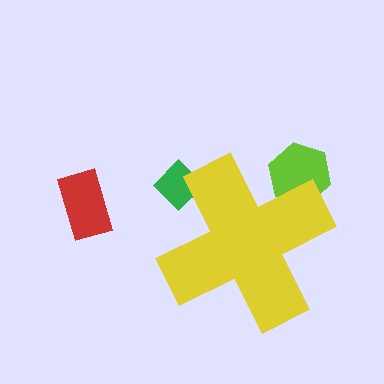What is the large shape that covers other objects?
A yellow cross.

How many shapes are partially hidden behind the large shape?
2 shapes are partially hidden.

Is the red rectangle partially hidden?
No, the red rectangle is fully visible.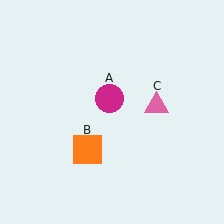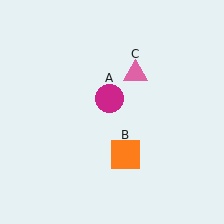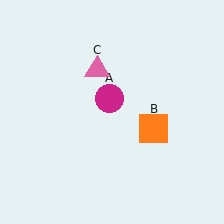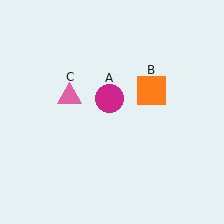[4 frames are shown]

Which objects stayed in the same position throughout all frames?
Magenta circle (object A) remained stationary.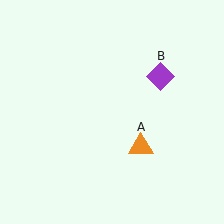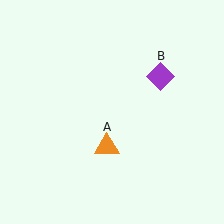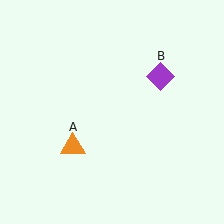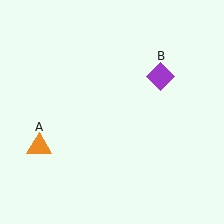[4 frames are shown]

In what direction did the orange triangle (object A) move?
The orange triangle (object A) moved left.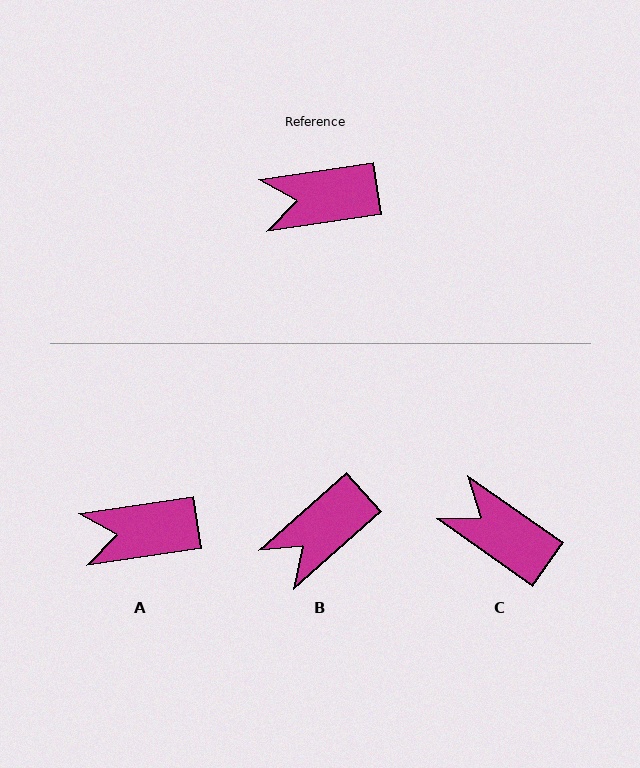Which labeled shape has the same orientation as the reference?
A.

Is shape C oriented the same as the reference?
No, it is off by about 44 degrees.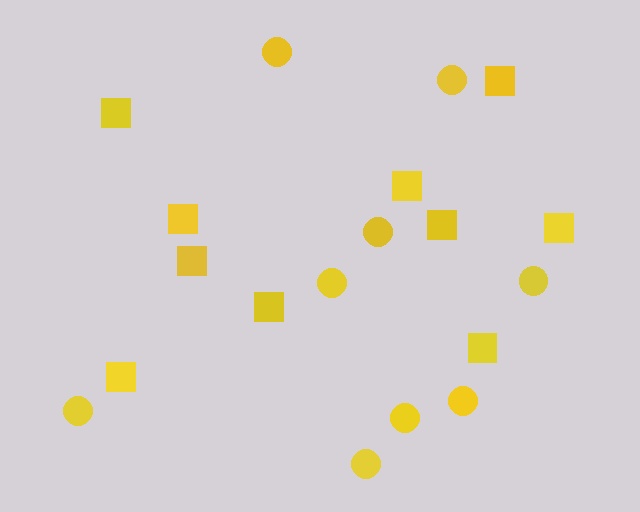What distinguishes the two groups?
There are 2 groups: one group of squares (10) and one group of circles (9).